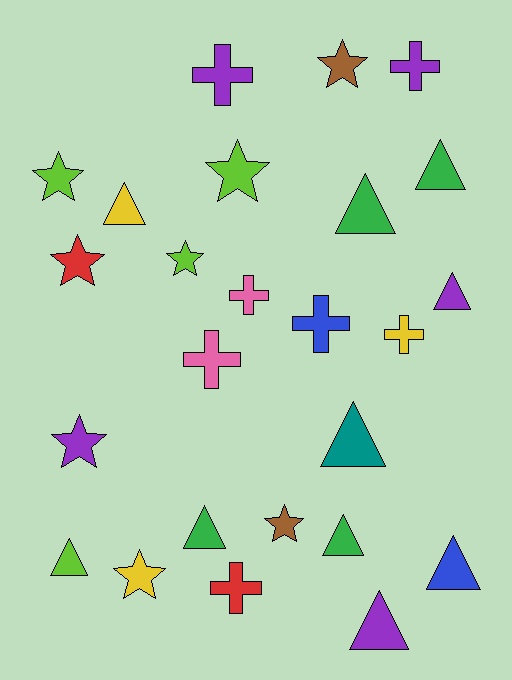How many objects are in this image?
There are 25 objects.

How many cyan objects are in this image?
There are no cyan objects.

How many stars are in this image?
There are 8 stars.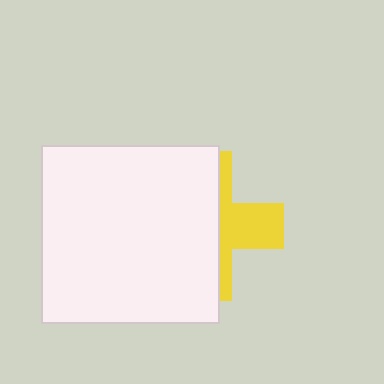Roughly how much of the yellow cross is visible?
A small part of it is visible (roughly 37%).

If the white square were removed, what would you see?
You would see the complete yellow cross.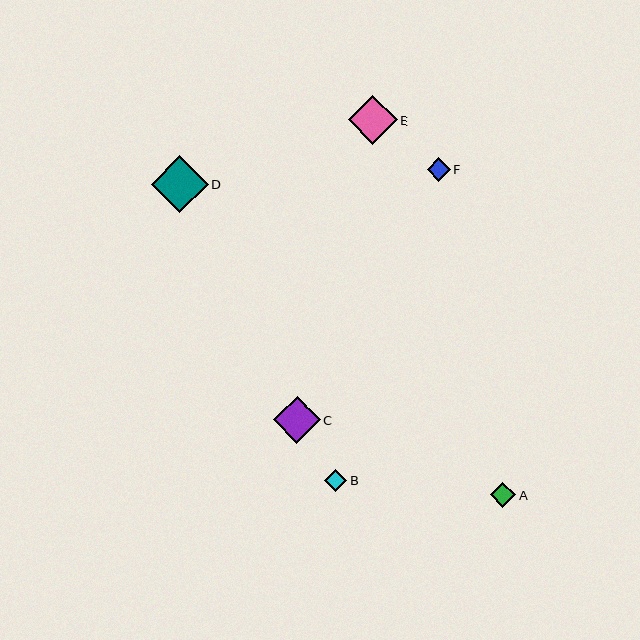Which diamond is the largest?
Diamond D is the largest with a size of approximately 57 pixels.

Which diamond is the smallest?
Diamond B is the smallest with a size of approximately 22 pixels.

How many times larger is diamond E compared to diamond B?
Diamond E is approximately 2.2 times the size of diamond B.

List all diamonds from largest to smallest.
From largest to smallest: D, E, C, A, F, B.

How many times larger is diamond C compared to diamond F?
Diamond C is approximately 2.0 times the size of diamond F.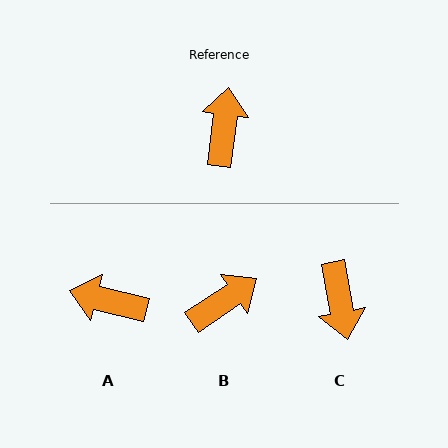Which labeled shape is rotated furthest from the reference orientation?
C, about 162 degrees away.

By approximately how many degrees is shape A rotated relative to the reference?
Approximately 83 degrees counter-clockwise.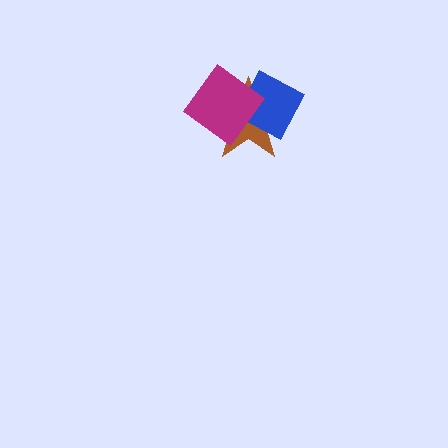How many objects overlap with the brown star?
2 objects overlap with the brown star.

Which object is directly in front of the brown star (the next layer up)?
The blue square is directly in front of the brown star.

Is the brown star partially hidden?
Yes, it is partially covered by another shape.